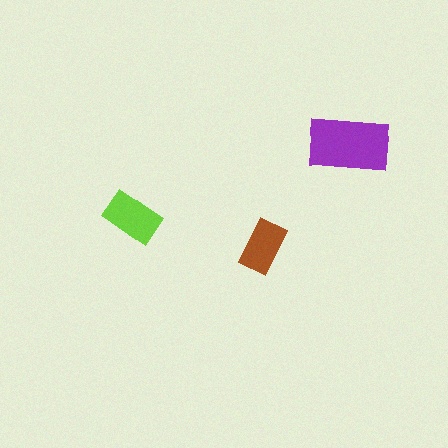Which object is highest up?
The purple rectangle is topmost.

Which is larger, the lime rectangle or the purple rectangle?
The purple one.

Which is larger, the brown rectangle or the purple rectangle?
The purple one.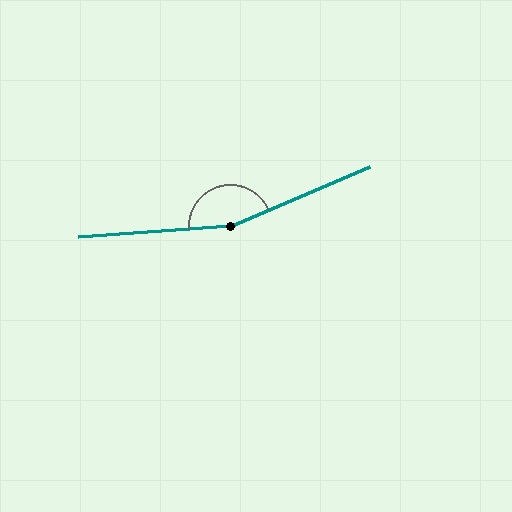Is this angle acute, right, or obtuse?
It is obtuse.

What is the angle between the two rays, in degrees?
Approximately 161 degrees.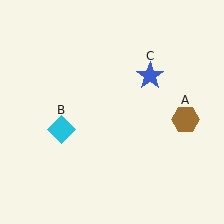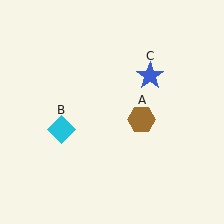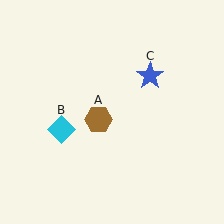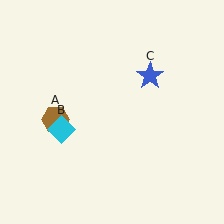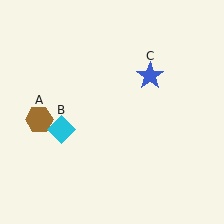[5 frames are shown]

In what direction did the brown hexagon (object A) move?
The brown hexagon (object A) moved left.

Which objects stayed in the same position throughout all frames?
Cyan diamond (object B) and blue star (object C) remained stationary.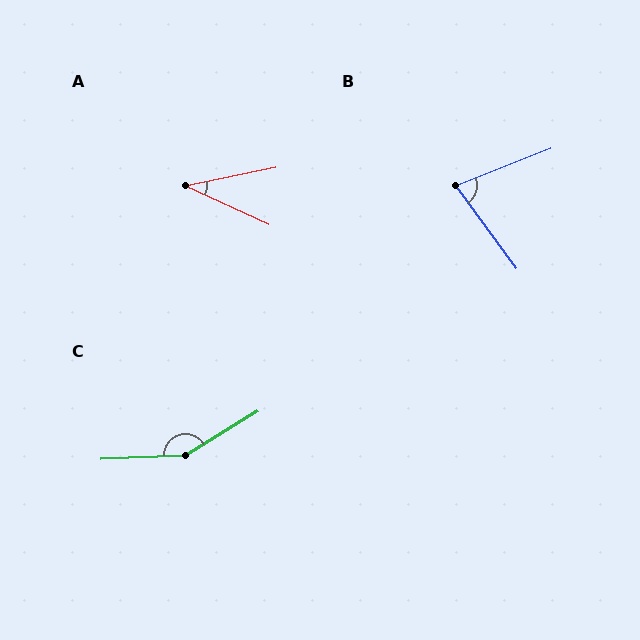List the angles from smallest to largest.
A (36°), B (75°), C (151°).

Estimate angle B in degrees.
Approximately 75 degrees.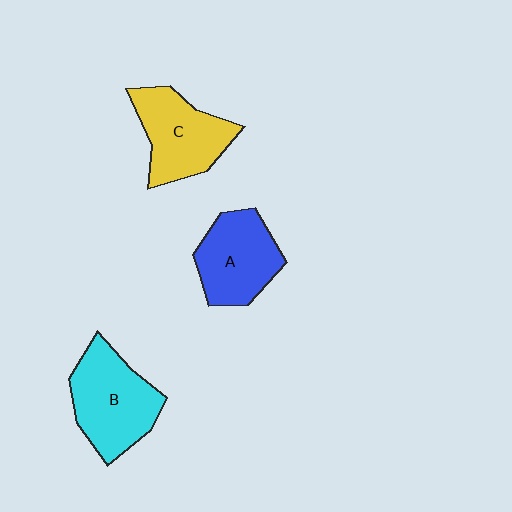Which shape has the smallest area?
Shape A (blue).